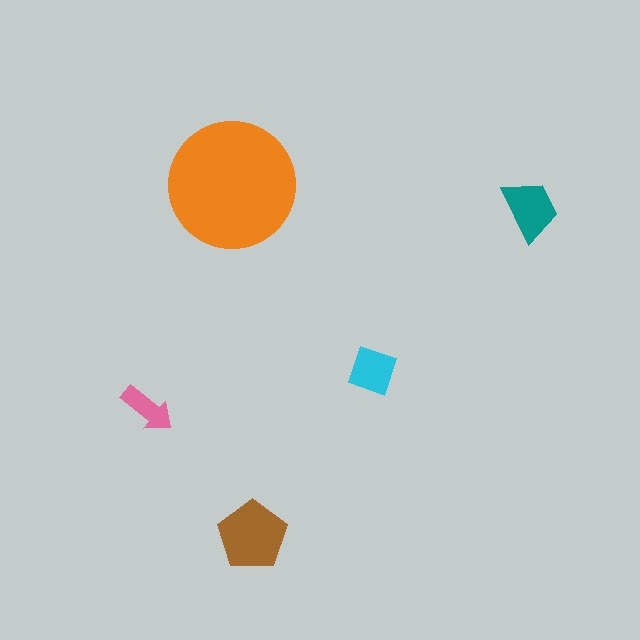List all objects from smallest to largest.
The pink arrow, the cyan square, the teal trapezoid, the brown pentagon, the orange circle.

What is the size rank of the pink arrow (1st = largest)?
5th.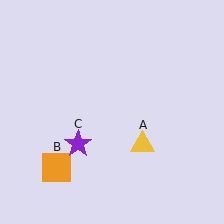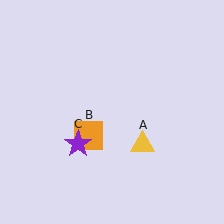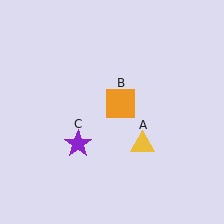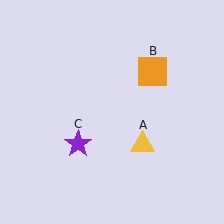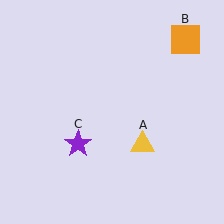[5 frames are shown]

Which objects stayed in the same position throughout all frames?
Yellow triangle (object A) and purple star (object C) remained stationary.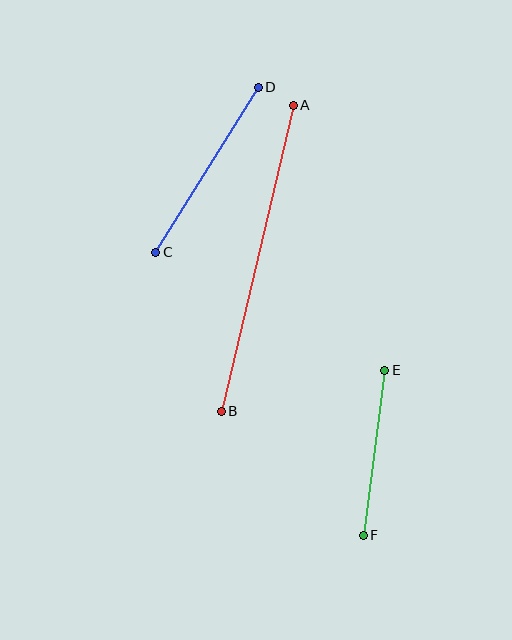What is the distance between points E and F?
The distance is approximately 166 pixels.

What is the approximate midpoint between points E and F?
The midpoint is at approximately (374, 453) pixels.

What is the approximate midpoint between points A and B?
The midpoint is at approximately (257, 258) pixels.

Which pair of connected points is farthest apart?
Points A and B are farthest apart.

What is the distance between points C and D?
The distance is approximately 194 pixels.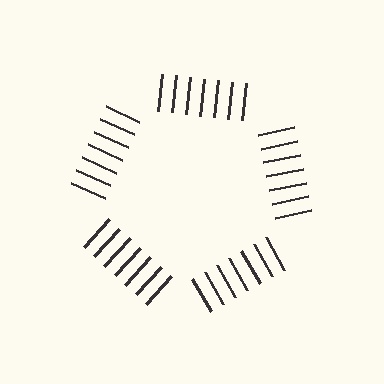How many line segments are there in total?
35 — 7 along each of the 5 edges.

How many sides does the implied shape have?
5 sides — the line-ends trace a pentagon.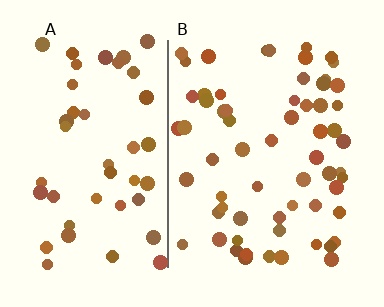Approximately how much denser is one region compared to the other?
Approximately 1.4× — region B over region A.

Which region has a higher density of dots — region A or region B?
B (the right).